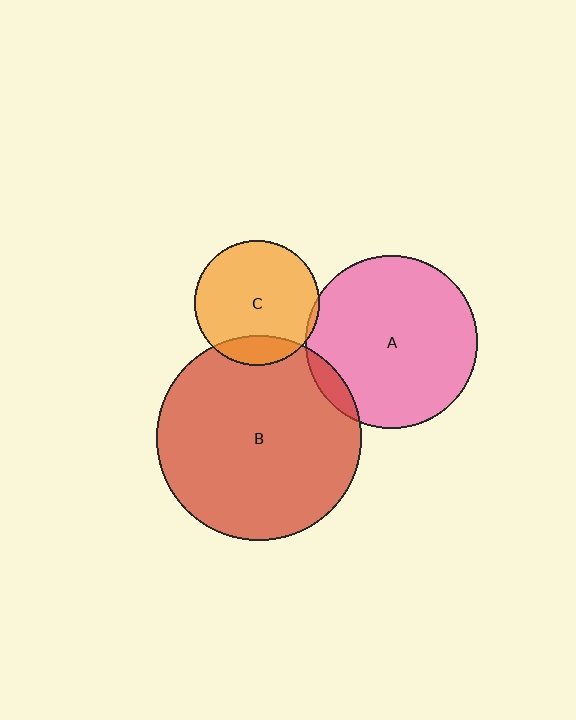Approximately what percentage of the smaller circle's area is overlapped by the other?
Approximately 15%.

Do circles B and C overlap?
Yes.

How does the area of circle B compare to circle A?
Approximately 1.4 times.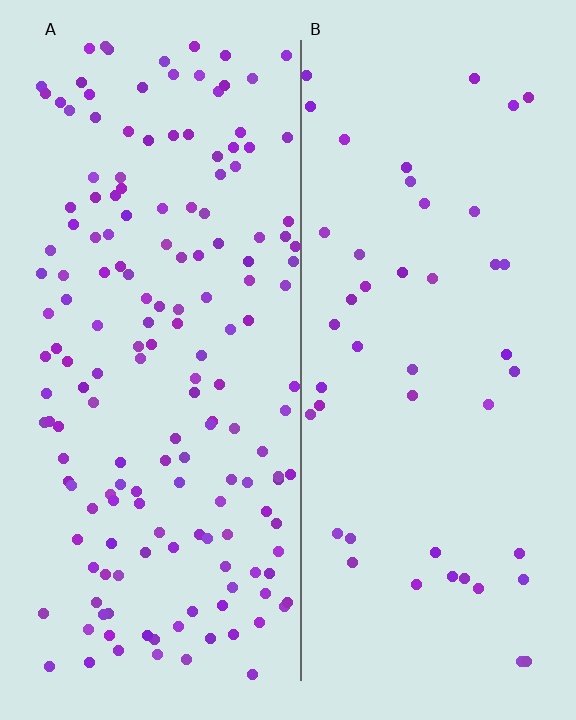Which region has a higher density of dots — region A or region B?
A (the left).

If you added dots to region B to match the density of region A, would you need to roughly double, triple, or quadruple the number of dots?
Approximately quadruple.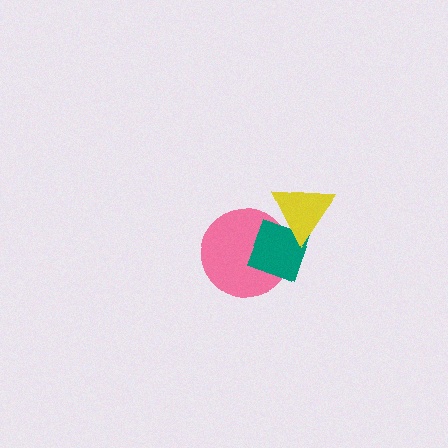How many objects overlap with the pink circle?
2 objects overlap with the pink circle.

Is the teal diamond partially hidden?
Yes, it is partially covered by another shape.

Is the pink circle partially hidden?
Yes, it is partially covered by another shape.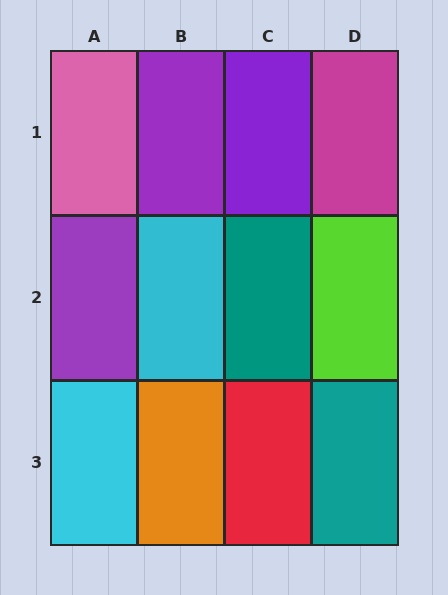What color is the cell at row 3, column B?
Orange.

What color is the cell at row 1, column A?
Pink.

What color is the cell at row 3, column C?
Red.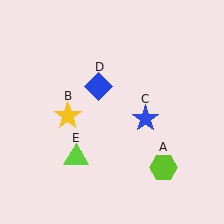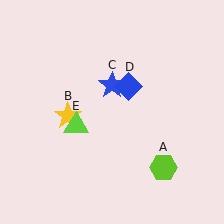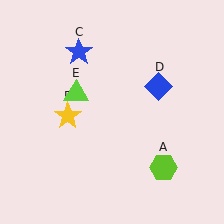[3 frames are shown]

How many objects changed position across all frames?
3 objects changed position: blue star (object C), blue diamond (object D), lime triangle (object E).